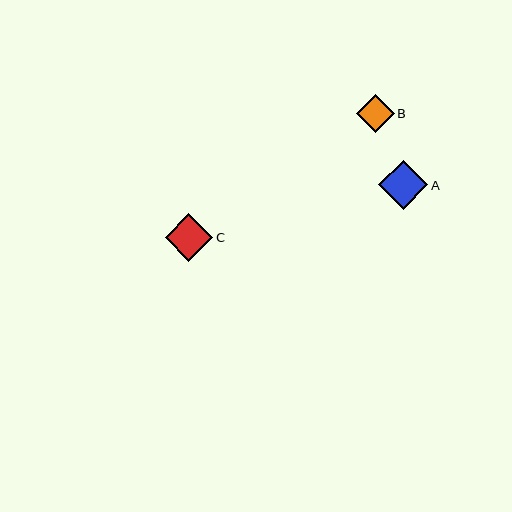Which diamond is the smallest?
Diamond B is the smallest with a size of approximately 37 pixels.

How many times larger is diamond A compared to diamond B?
Diamond A is approximately 1.3 times the size of diamond B.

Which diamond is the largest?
Diamond A is the largest with a size of approximately 49 pixels.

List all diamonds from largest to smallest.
From largest to smallest: A, C, B.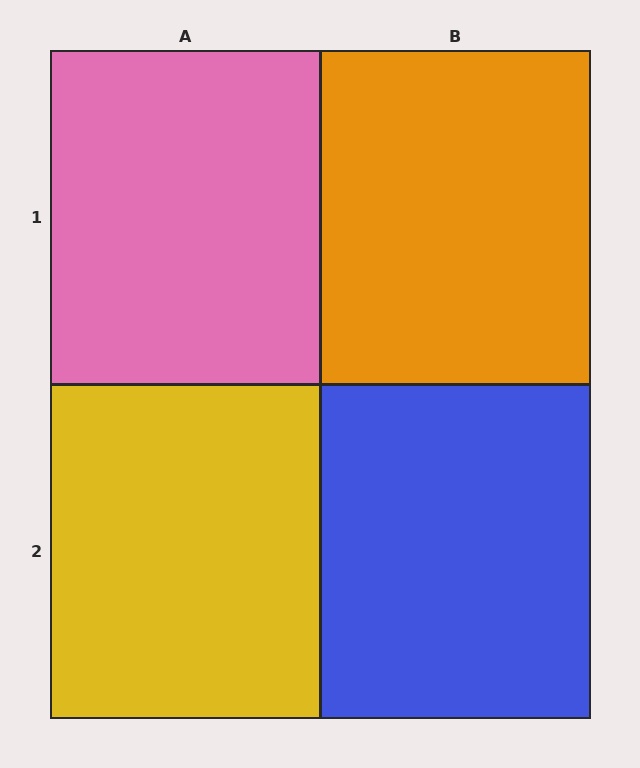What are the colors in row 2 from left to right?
Yellow, blue.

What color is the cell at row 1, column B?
Orange.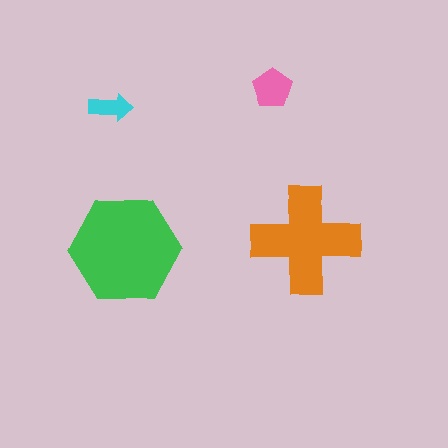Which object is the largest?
The green hexagon.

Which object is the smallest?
The cyan arrow.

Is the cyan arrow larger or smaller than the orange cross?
Smaller.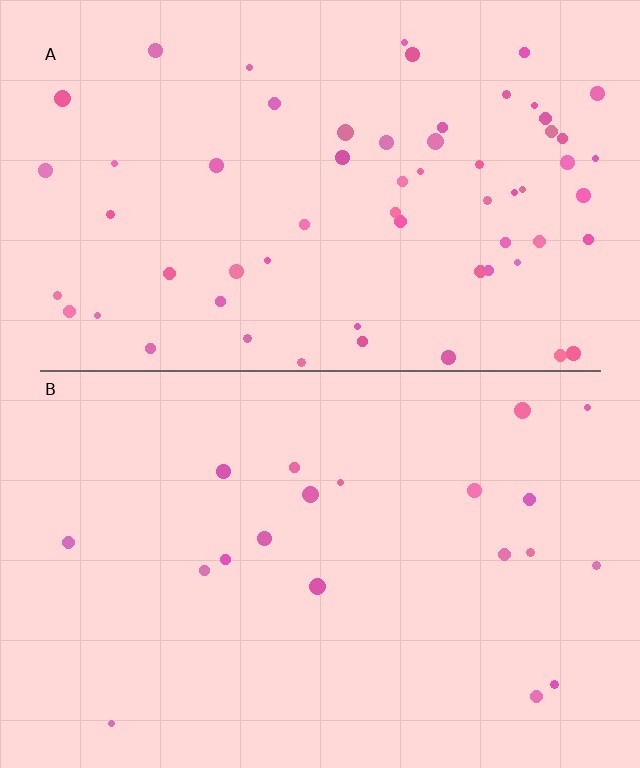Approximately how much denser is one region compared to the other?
Approximately 3.1× — region A over region B.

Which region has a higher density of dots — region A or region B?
A (the top).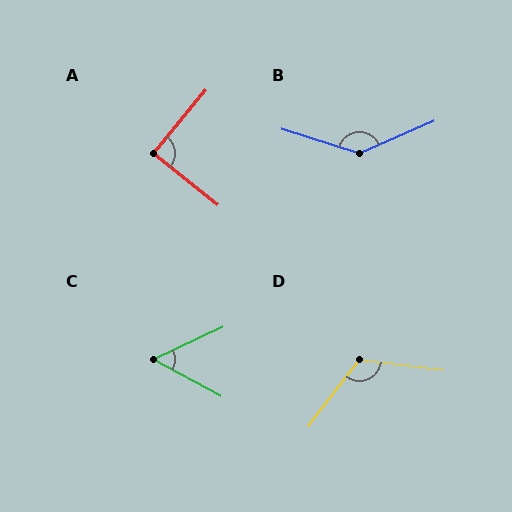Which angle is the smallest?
C, at approximately 54 degrees.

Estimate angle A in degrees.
Approximately 89 degrees.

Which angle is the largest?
B, at approximately 139 degrees.